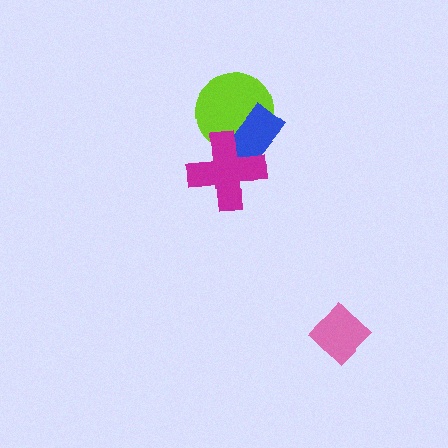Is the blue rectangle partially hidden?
Yes, it is partially covered by another shape.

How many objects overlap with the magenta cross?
2 objects overlap with the magenta cross.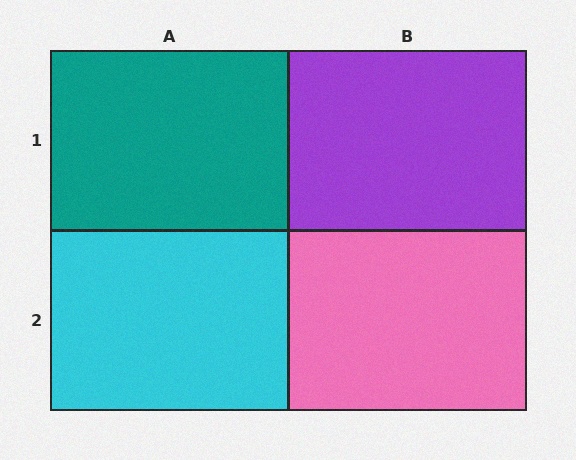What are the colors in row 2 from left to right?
Cyan, pink.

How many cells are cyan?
1 cell is cyan.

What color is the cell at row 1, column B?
Purple.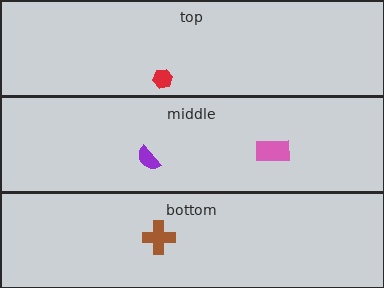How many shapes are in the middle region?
2.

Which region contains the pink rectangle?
The middle region.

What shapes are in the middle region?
The purple semicircle, the pink rectangle.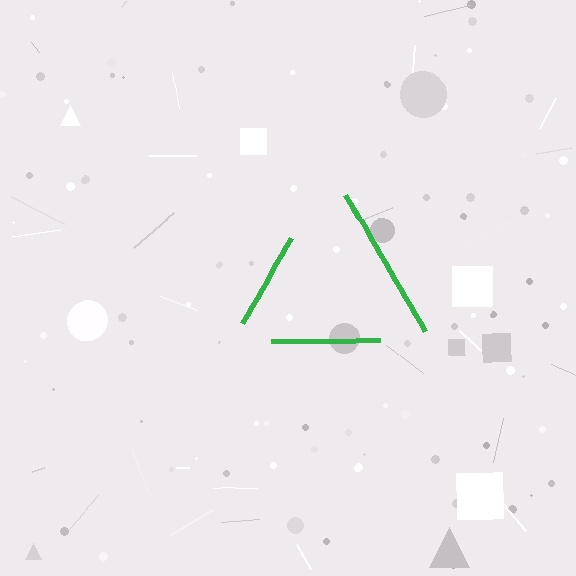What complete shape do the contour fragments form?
The contour fragments form a triangle.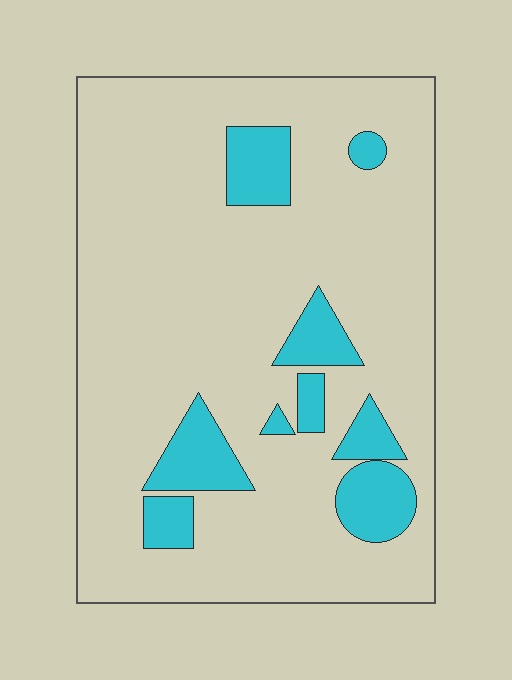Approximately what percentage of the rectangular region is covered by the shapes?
Approximately 15%.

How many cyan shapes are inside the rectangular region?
9.